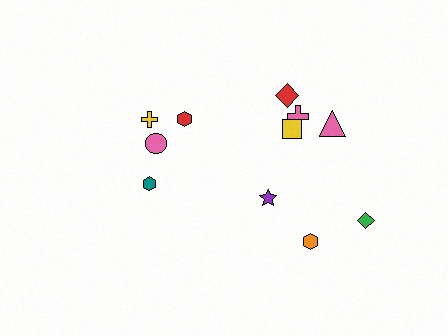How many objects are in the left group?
There are 4 objects.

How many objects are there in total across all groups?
There are 11 objects.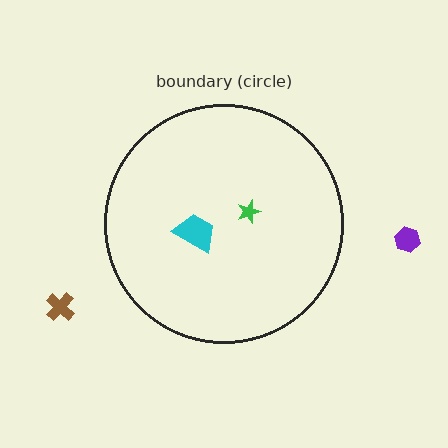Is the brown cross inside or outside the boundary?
Outside.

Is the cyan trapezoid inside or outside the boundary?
Inside.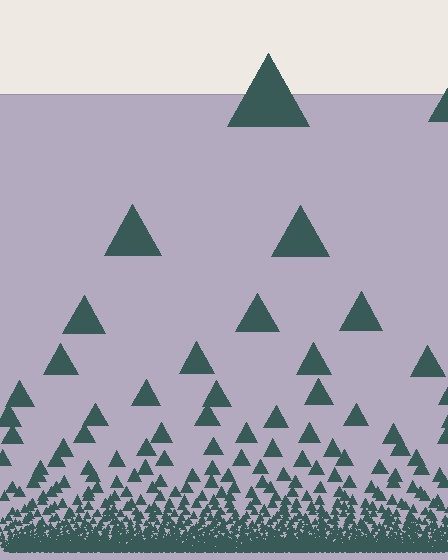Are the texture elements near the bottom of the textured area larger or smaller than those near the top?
Smaller. The gradient is inverted — elements near the bottom are smaller and denser.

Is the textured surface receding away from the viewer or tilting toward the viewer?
The surface appears to tilt toward the viewer. Texture elements get larger and sparser toward the top.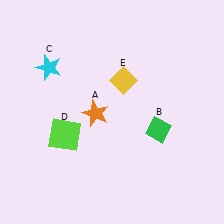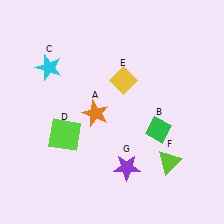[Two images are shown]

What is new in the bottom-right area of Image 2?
A purple star (G) was added in the bottom-right area of Image 2.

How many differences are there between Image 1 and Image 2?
There are 2 differences between the two images.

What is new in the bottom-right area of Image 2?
A lime triangle (F) was added in the bottom-right area of Image 2.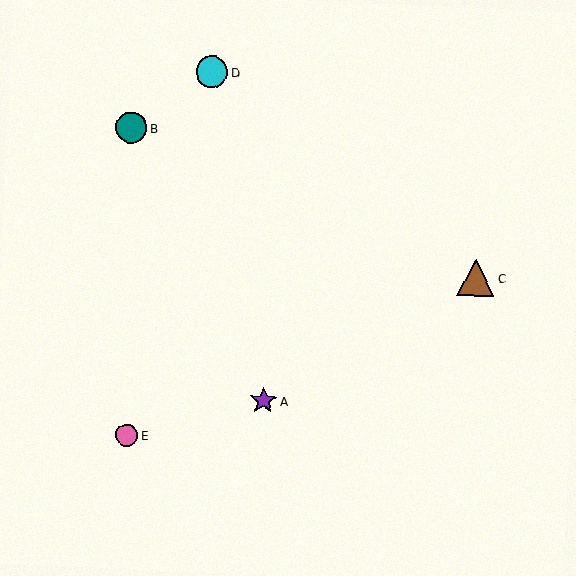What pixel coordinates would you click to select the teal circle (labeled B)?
Click at (131, 128) to select the teal circle B.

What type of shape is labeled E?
Shape E is a pink circle.